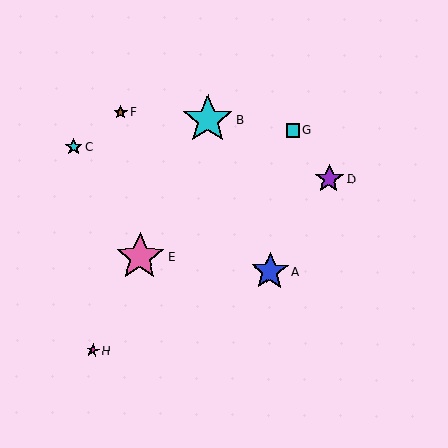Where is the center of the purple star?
The center of the purple star is at (329, 179).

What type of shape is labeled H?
Shape H is a magenta star.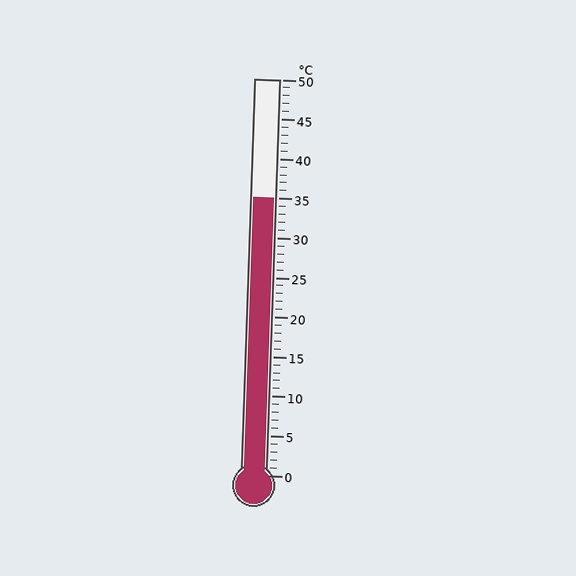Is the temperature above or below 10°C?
The temperature is above 10°C.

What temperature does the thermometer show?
The thermometer shows approximately 35°C.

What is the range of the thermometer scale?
The thermometer scale ranges from 0°C to 50°C.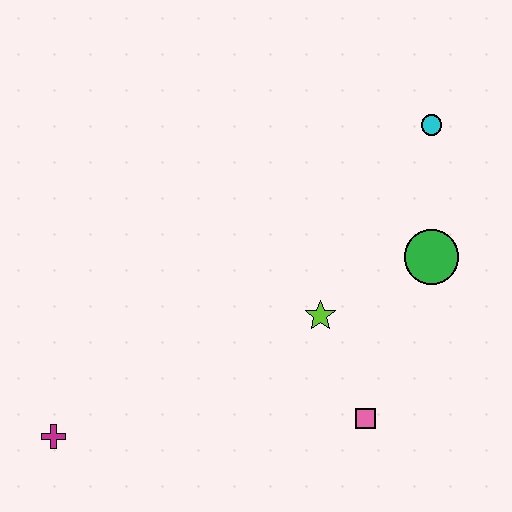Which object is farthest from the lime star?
The magenta cross is farthest from the lime star.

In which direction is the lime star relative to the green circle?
The lime star is to the left of the green circle.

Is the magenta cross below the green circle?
Yes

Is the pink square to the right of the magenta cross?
Yes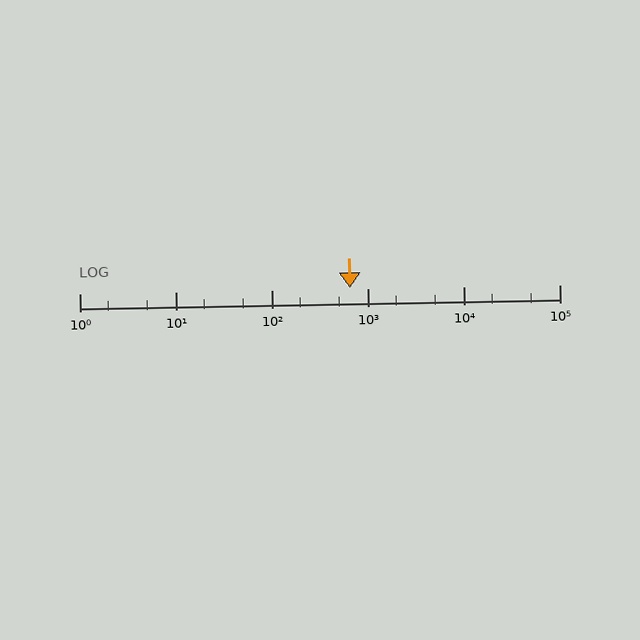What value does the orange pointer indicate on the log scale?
The pointer indicates approximately 650.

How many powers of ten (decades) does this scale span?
The scale spans 5 decades, from 1 to 100000.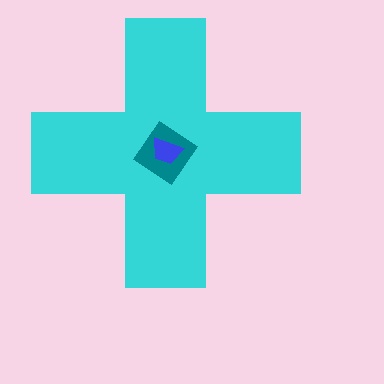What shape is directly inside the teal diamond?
The blue trapezoid.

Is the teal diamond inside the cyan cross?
Yes.